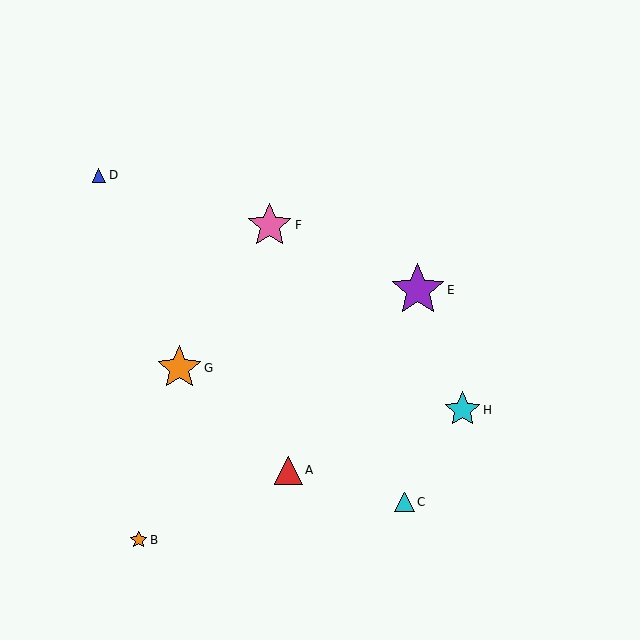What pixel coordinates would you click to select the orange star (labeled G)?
Click at (179, 368) to select the orange star G.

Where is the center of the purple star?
The center of the purple star is at (418, 290).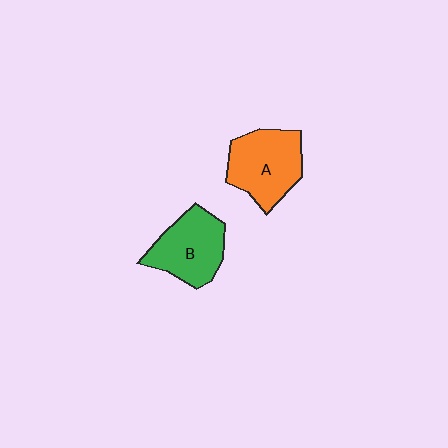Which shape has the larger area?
Shape A (orange).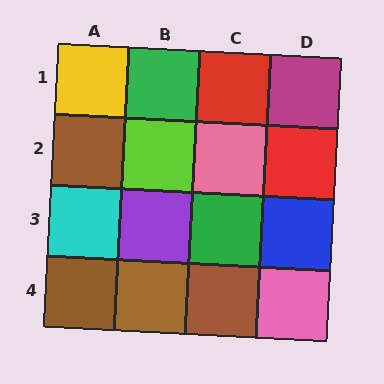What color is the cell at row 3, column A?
Cyan.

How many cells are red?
2 cells are red.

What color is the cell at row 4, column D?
Pink.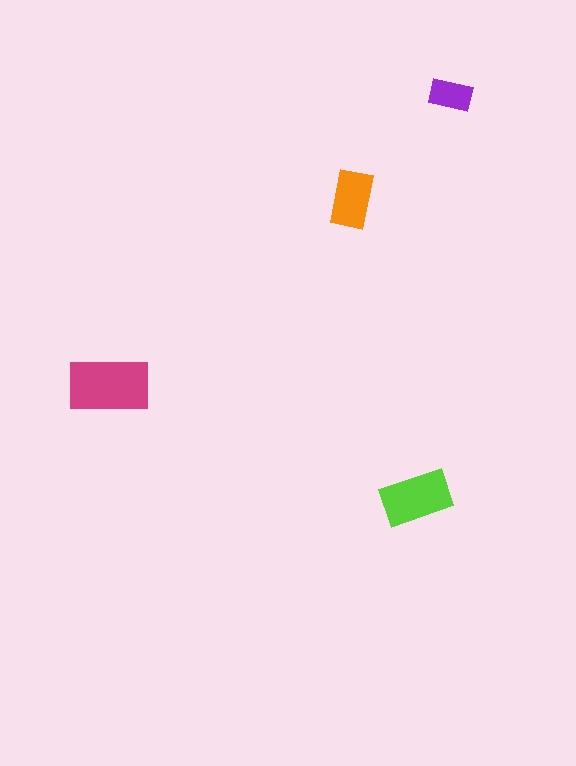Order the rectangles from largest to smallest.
the magenta one, the lime one, the orange one, the purple one.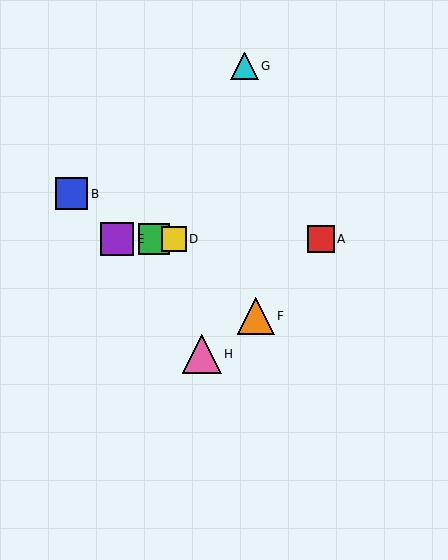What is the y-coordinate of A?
Object A is at y≈239.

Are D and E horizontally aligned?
Yes, both are at y≈239.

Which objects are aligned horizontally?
Objects A, C, D, E are aligned horizontally.